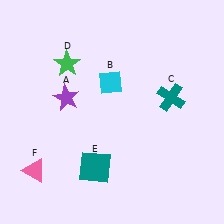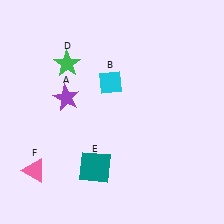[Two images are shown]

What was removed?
The teal cross (C) was removed in Image 2.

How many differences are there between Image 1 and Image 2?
There is 1 difference between the two images.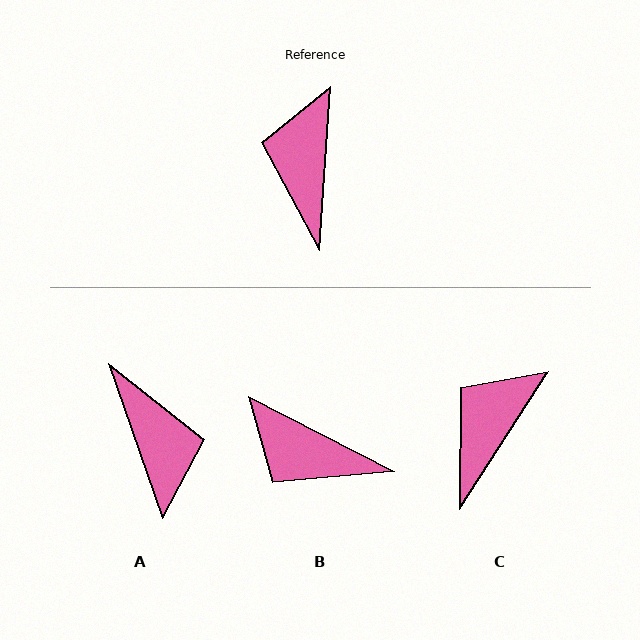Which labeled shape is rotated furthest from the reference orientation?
A, about 157 degrees away.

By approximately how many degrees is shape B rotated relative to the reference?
Approximately 67 degrees counter-clockwise.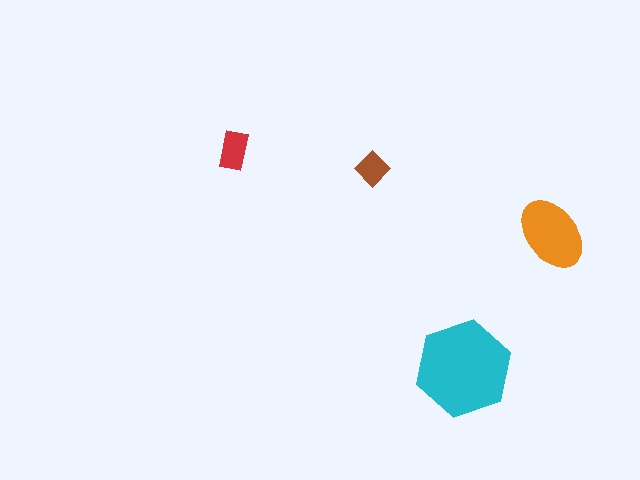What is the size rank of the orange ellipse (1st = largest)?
2nd.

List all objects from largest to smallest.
The cyan hexagon, the orange ellipse, the red rectangle, the brown diamond.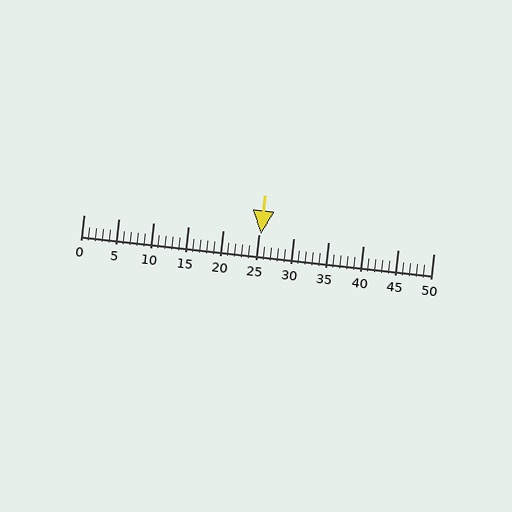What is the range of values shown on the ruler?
The ruler shows values from 0 to 50.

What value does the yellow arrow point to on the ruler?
The yellow arrow points to approximately 25.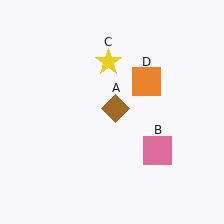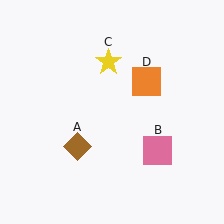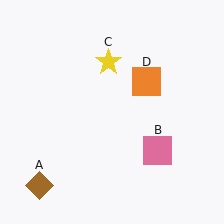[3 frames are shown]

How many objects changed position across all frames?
1 object changed position: brown diamond (object A).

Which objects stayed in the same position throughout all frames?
Pink square (object B) and yellow star (object C) and orange square (object D) remained stationary.